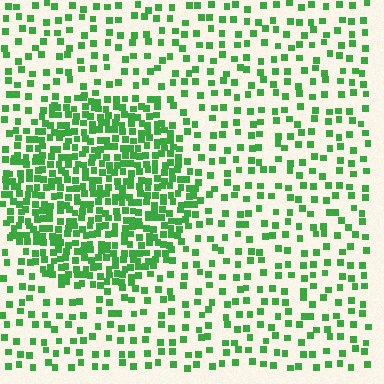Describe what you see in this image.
The image contains small green elements arranged at two different densities. A circle-shaped region is visible where the elements are more densely packed than the surrounding area.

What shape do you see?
I see a circle.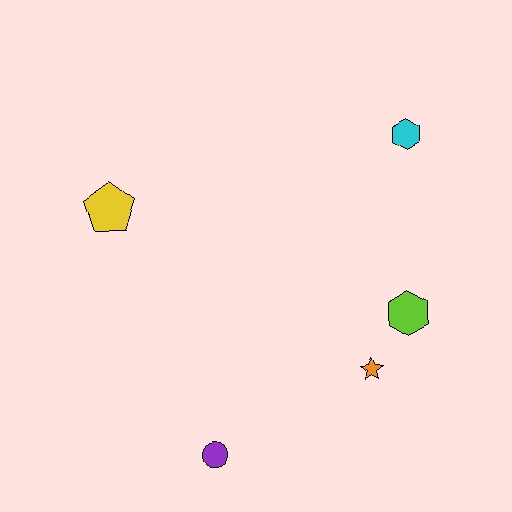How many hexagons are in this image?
There are 2 hexagons.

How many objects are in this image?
There are 5 objects.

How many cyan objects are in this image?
There is 1 cyan object.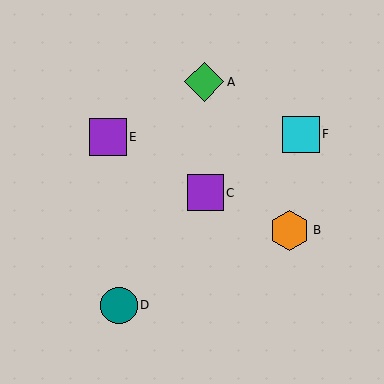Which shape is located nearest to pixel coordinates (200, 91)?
The green diamond (labeled A) at (204, 82) is nearest to that location.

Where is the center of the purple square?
The center of the purple square is at (108, 137).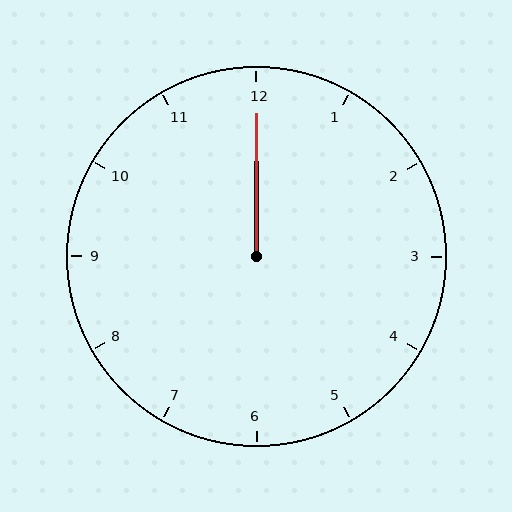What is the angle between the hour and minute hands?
Approximately 0 degrees.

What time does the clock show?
12:00.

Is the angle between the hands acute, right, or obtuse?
It is acute.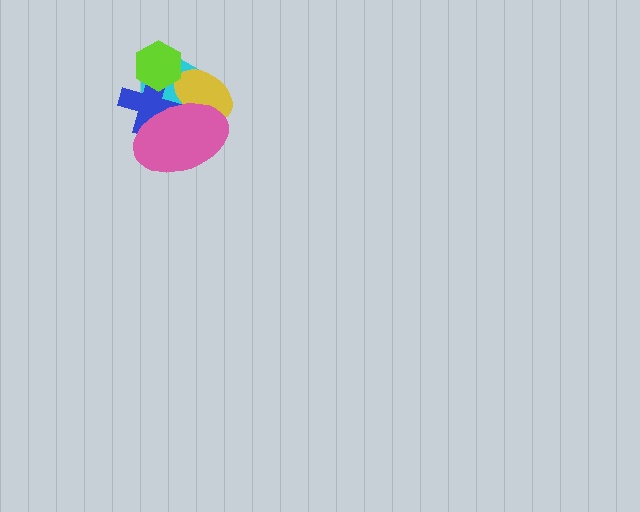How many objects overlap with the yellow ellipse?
3 objects overlap with the yellow ellipse.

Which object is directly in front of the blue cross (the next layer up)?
The lime hexagon is directly in front of the blue cross.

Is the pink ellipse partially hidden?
No, no other shape covers it.